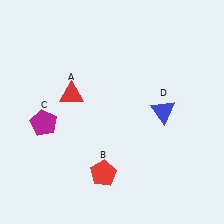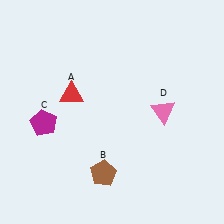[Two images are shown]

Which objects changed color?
B changed from red to brown. D changed from blue to pink.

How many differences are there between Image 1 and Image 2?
There are 2 differences between the two images.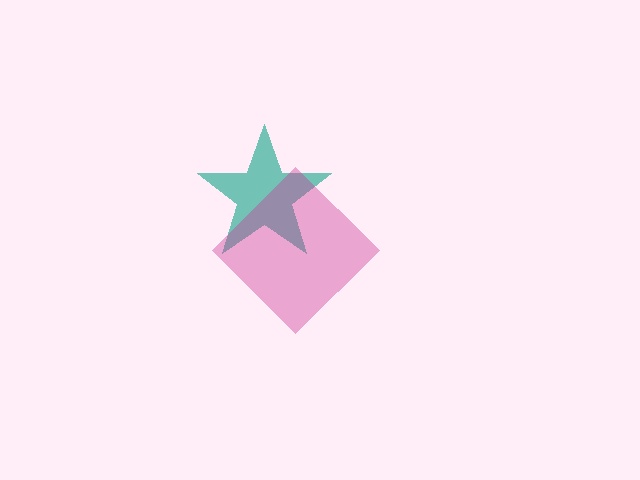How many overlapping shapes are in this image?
There are 2 overlapping shapes in the image.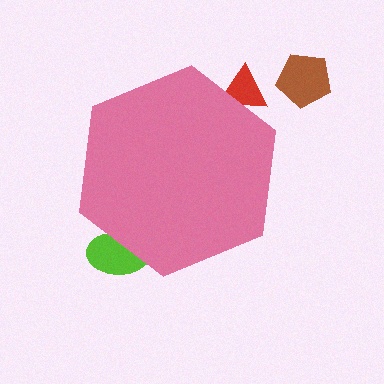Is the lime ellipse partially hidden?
Yes, the lime ellipse is partially hidden behind the pink hexagon.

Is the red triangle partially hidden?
Yes, the red triangle is partially hidden behind the pink hexagon.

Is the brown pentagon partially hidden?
No, the brown pentagon is fully visible.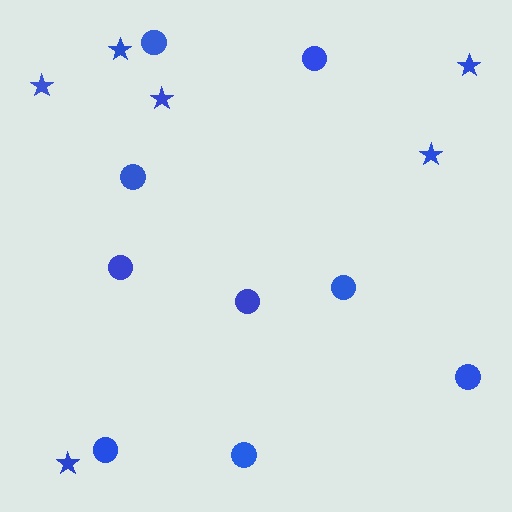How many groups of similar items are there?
There are 2 groups: one group of circles (9) and one group of stars (6).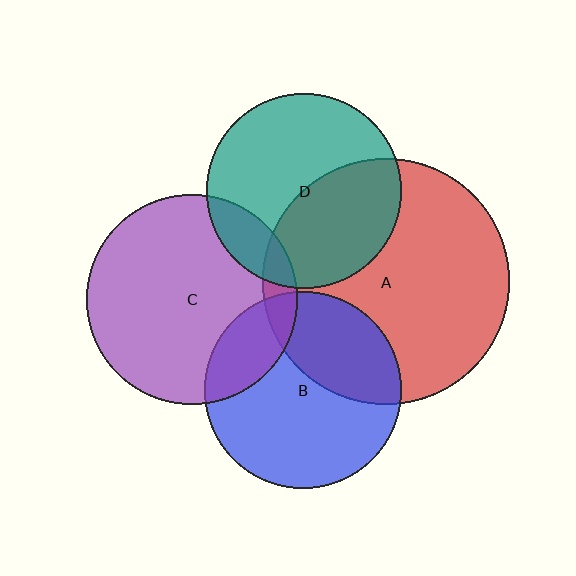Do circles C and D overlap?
Yes.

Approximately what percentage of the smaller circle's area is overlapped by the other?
Approximately 15%.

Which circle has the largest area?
Circle A (red).